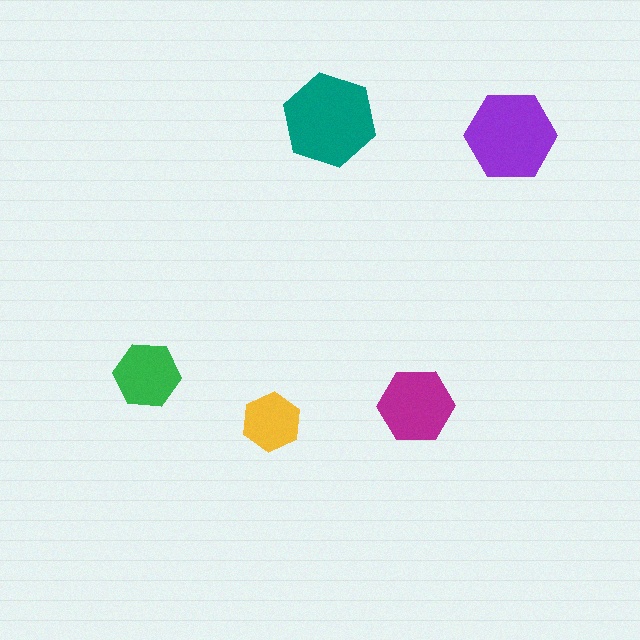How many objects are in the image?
There are 5 objects in the image.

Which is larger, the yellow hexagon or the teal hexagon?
The teal one.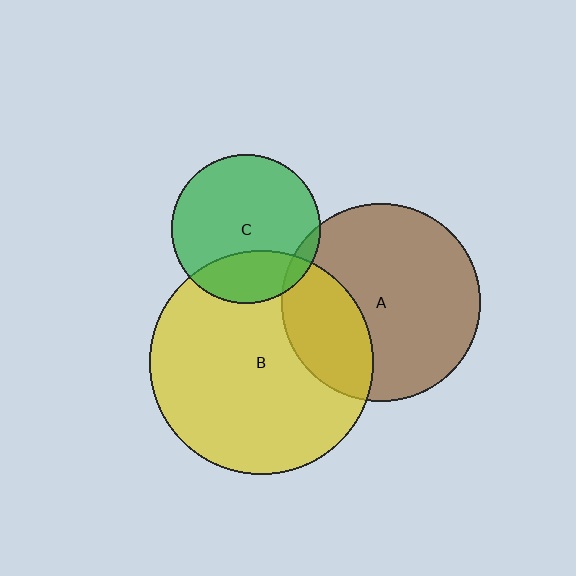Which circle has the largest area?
Circle B (yellow).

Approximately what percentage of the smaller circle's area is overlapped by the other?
Approximately 25%.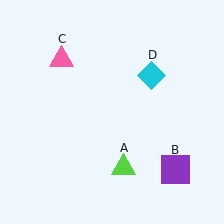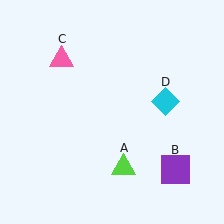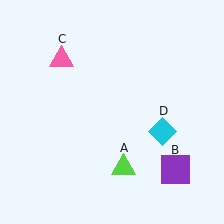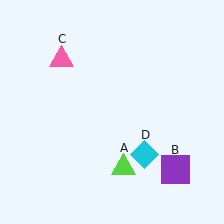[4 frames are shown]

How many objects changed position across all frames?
1 object changed position: cyan diamond (object D).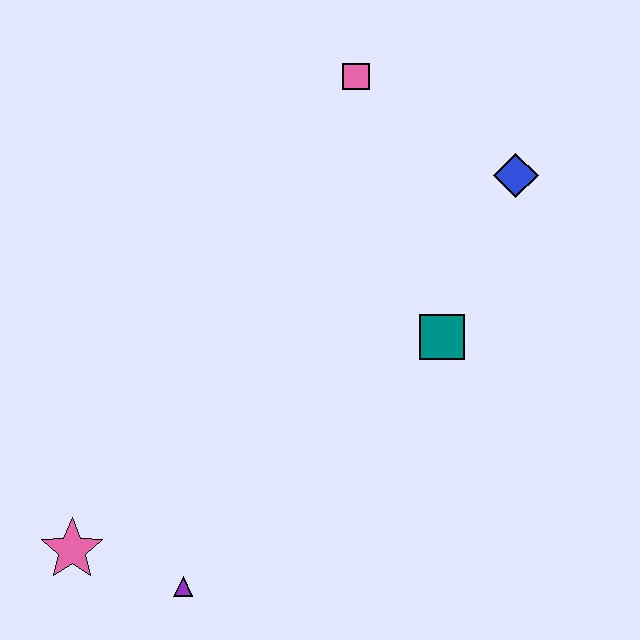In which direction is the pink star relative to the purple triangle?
The pink star is to the left of the purple triangle.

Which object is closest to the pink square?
The blue diamond is closest to the pink square.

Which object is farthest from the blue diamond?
The pink star is farthest from the blue diamond.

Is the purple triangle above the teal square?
No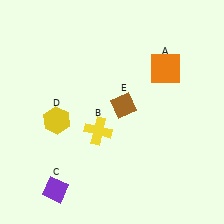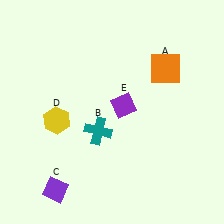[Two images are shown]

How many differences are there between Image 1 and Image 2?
There are 2 differences between the two images.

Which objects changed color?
B changed from yellow to teal. E changed from brown to purple.